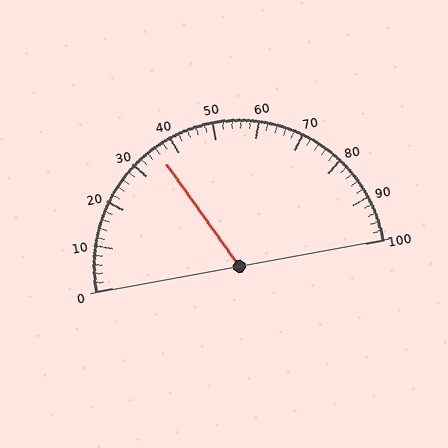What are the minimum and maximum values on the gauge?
The gauge ranges from 0 to 100.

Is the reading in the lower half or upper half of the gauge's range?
The reading is in the lower half of the range (0 to 100).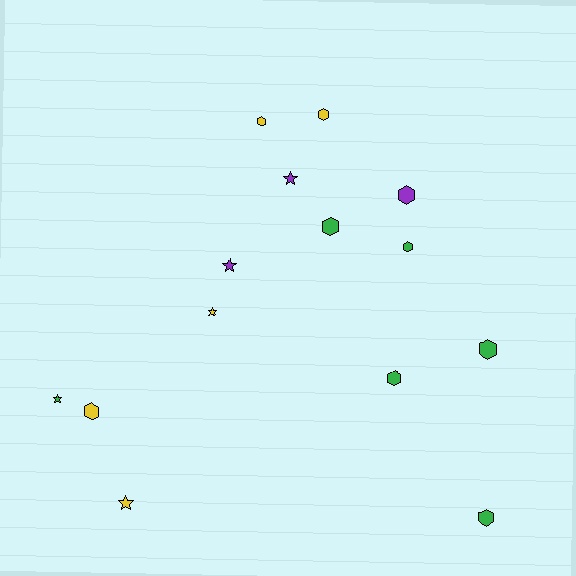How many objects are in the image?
There are 14 objects.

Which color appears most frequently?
Green, with 6 objects.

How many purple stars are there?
There are 2 purple stars.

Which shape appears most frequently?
Hexagon, with 9 objects.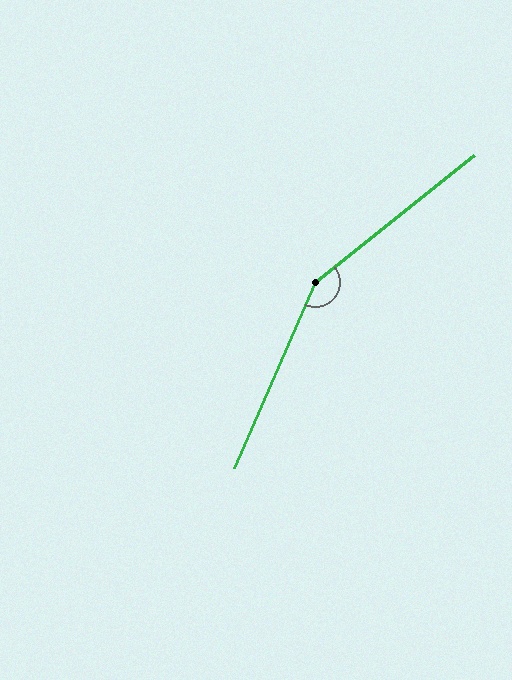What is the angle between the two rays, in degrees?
Approximately 152 degrees.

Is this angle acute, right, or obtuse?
It is obtuse.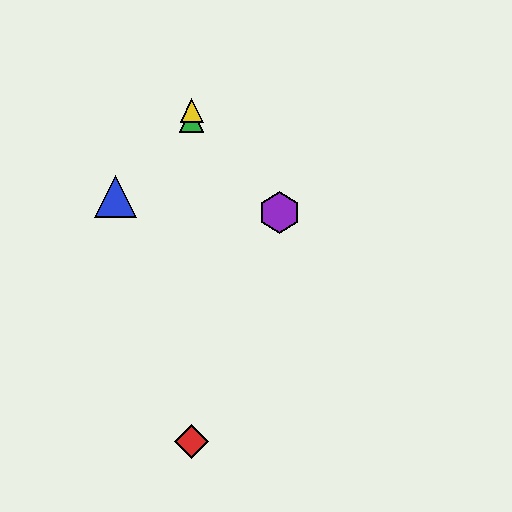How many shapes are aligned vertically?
3 shapes (the red diamond, the green triangle, the yellow triangle) are aligned vertically.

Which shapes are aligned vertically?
The red diamond, the green triangle, the yellow triangle are aligned vertically.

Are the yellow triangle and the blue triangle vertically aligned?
No, the yellow triangle is at x≈192 and the blue triangle is at x≈116.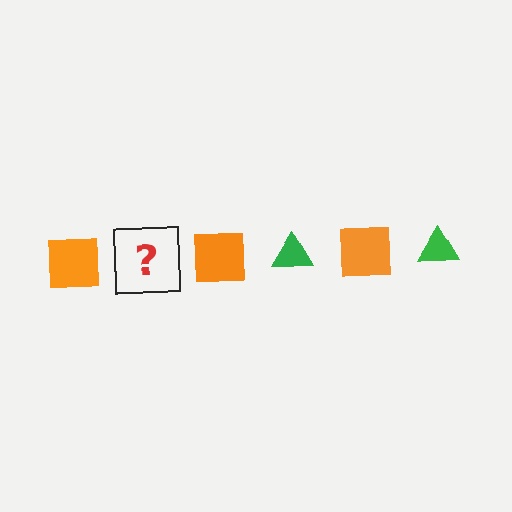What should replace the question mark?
The question mark should be replaced with a green triangle.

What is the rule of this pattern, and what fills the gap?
The rule is that the pattern alternates between orange square and green triangle. The gap should be filled with a green triangle.